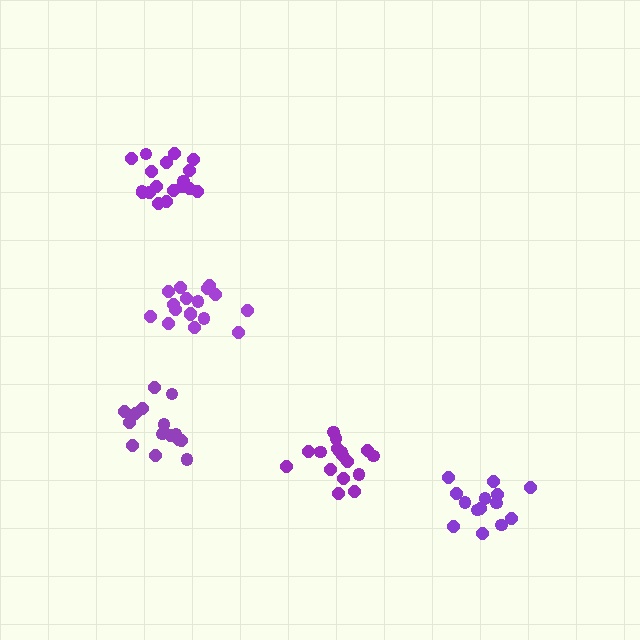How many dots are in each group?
Group 1: 15 dots, Group 2: 14 dots, Group 3: 17 dots, Group 4: 17 dots, Group 5: 18 dots (81 total).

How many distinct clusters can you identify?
There are 5 distinct clusters.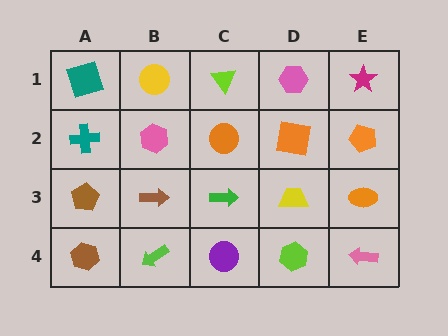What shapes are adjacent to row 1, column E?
An orange pentagon (row 2, column E), a pink hexagon (row 1, column D).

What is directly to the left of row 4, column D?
A purple circle.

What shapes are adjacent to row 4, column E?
An orange ellipse (row 3, column E), a lime hexagon (row 4, column D).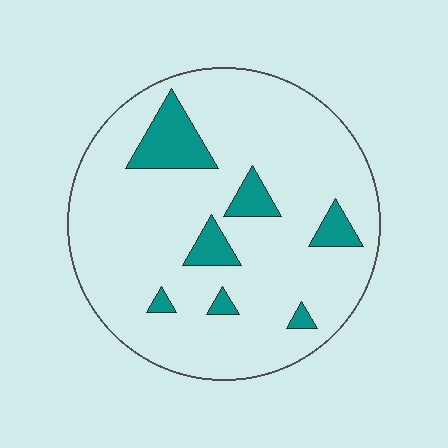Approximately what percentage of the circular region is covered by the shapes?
Approximately 15%.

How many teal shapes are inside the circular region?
7.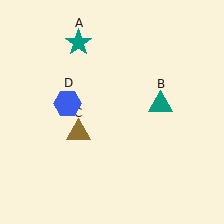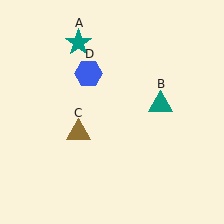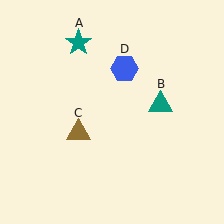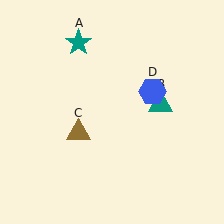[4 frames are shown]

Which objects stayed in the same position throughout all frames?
Teal star (object A) and teal triangle (object B) and brown triangle (object C) remained stationary.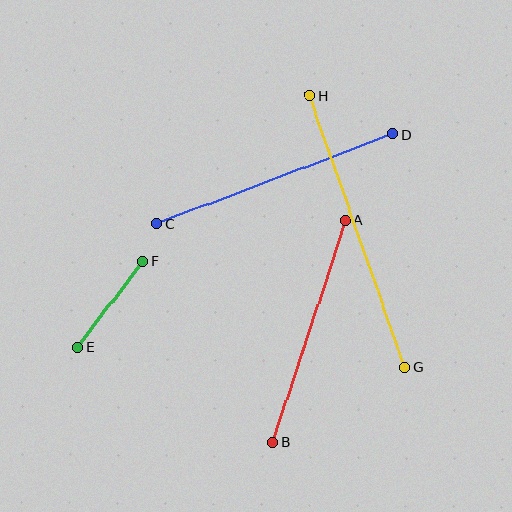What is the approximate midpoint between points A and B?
The midpoint is at approximately (309, 331) pixels.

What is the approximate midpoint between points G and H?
The midpoint is at approximately (357, 231) pixels.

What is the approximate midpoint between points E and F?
The midpoint is at approximately (110, 304) pixels.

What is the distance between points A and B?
The distance is approximately 234 pixels.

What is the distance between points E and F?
The distance is approximately 108 pixels.